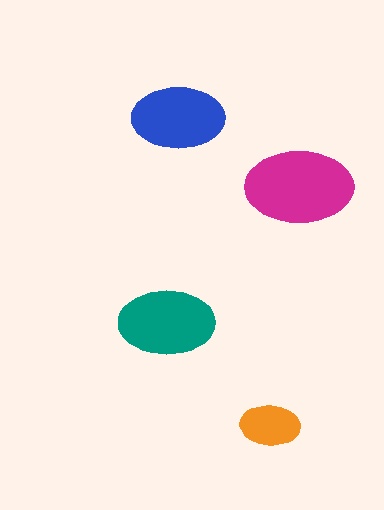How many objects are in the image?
There are 4 objects in the image.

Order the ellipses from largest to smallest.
the magenta one, the teal one, the blue one, the orange one.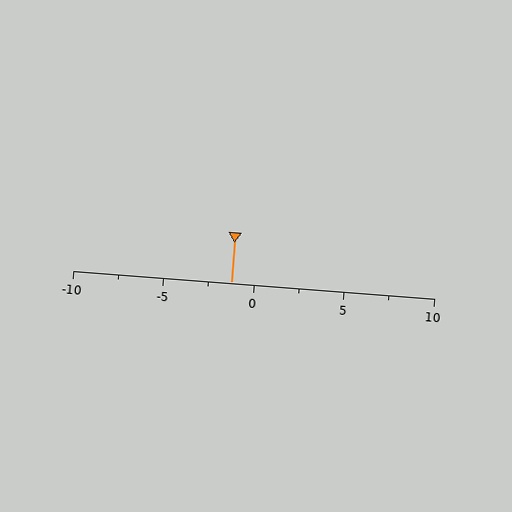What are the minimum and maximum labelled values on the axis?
The axis runs from -10 to 10.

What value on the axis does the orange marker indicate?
The marker indicates approximately -1.2.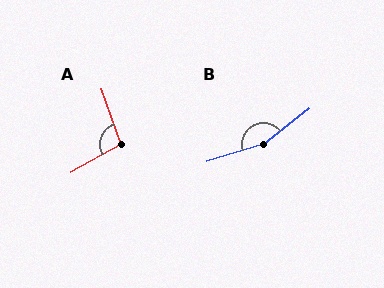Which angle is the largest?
B, at approximately 159 degrees.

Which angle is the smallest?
A, at approximately 100 degrees.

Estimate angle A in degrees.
Approximately 100 degrees.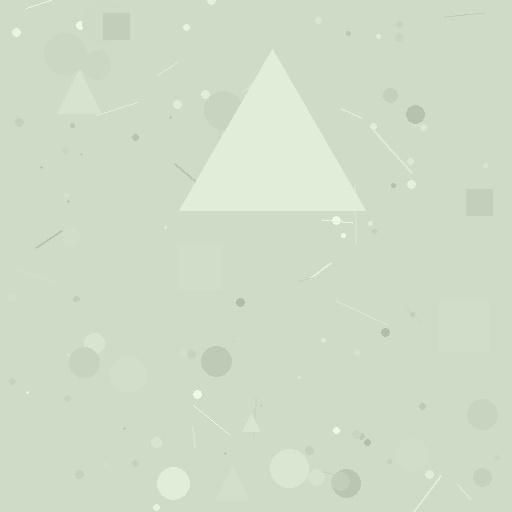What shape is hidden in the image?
A triangle is hidden in the image.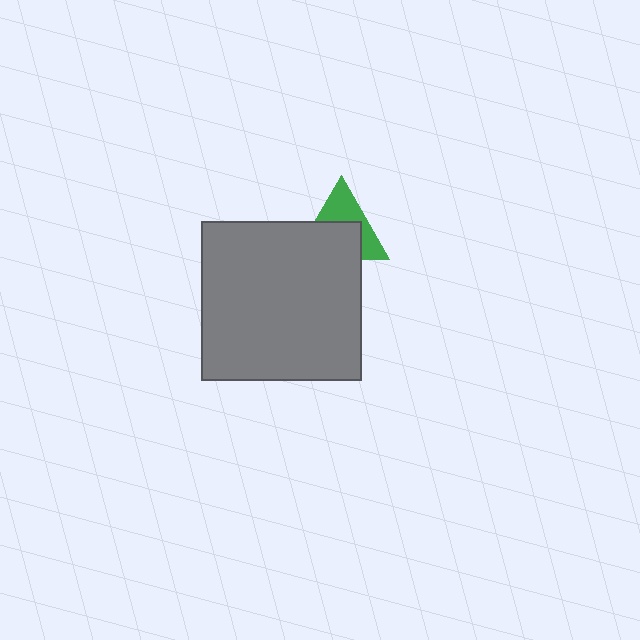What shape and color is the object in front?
The object in front is a gray square.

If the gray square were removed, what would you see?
You would see the complete green triangle.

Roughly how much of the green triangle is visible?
About half of it is visible (roughly 47%).